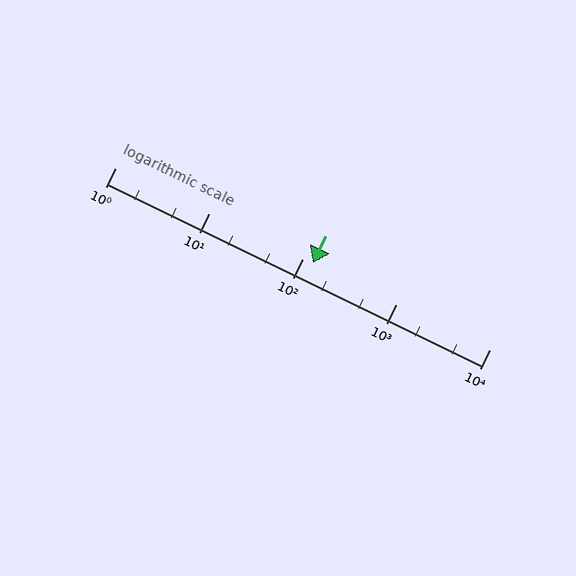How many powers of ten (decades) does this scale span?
The scale spans 4 decades, from 1 to 10000.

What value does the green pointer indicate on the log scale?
The pointer indicates approximately 130.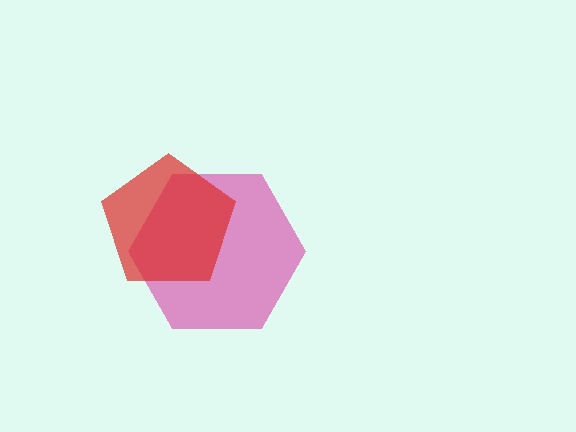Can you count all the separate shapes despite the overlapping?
Yes, there are 2 separate shapes.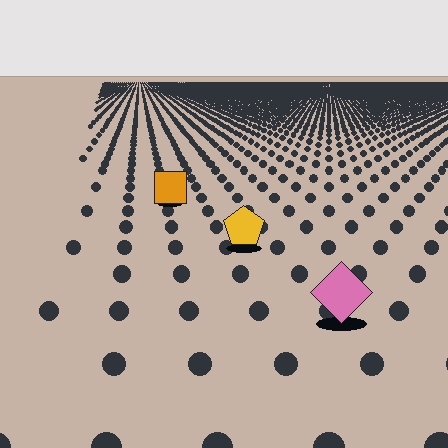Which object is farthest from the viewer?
The orange square is farthest from the viewer. It appears smaller and the ground texture around it is denser.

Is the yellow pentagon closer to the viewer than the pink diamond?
No. The pink diamond is closer — you can tell from the texture gradient: the ground texture is coarser near it.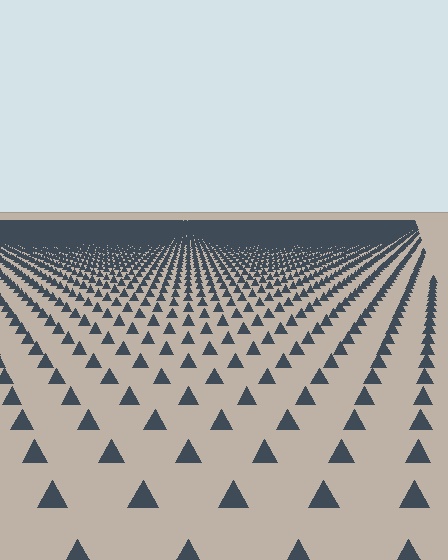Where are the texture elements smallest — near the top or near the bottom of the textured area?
Near the top.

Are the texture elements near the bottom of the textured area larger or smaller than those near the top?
Larger. Near the bottom, elements are closer to the viewer and appear at a bigger on-screen size.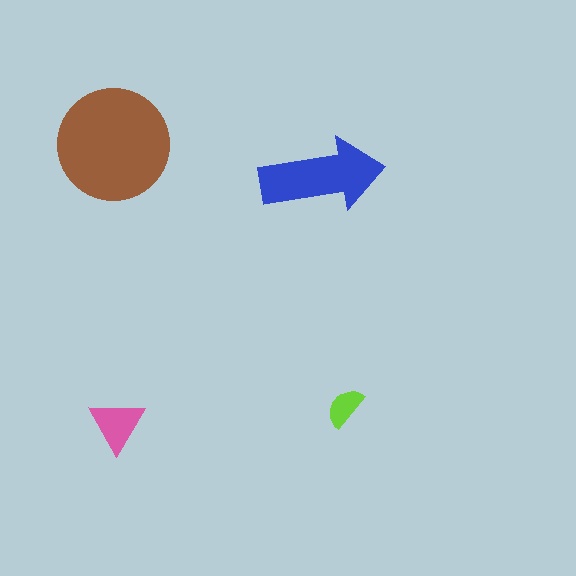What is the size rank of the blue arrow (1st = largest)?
2nd.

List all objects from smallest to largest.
The lime semicircle, the pink triangle, the blue arrow, the brown circle.